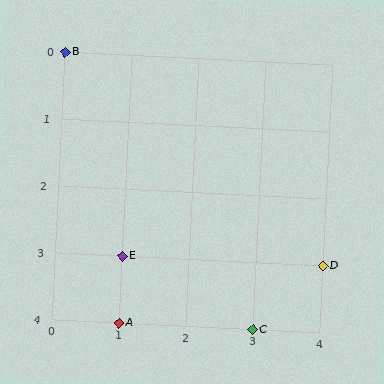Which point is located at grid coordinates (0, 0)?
Point B is at (0, 0).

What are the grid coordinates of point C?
Point C is at grid coordinates (3, 4).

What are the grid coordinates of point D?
Point D is at grid coordinates (4, 3).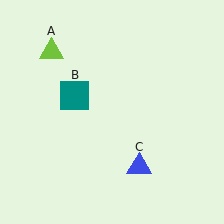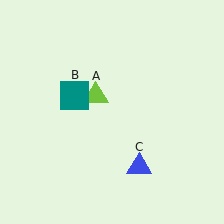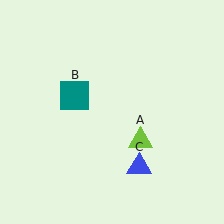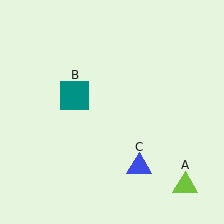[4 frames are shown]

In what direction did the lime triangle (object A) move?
The lime triangle (object A) moved down and to the right.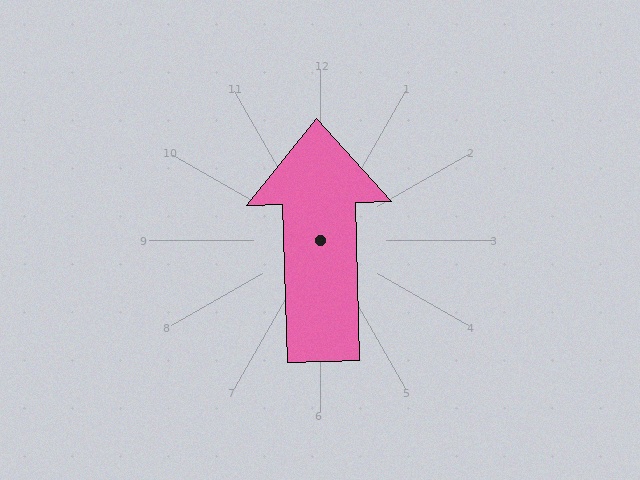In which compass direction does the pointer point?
North.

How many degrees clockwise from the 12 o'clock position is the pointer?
Approximately 358 degrees.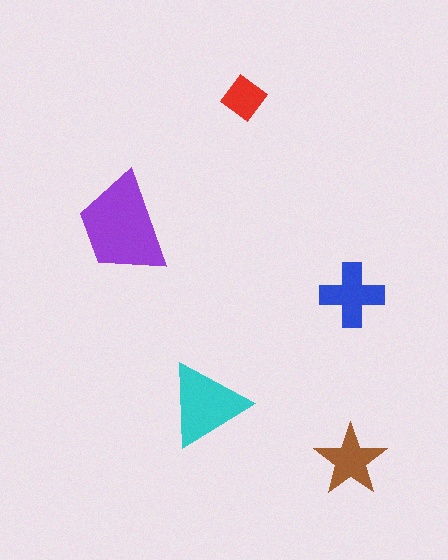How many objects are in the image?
There are 5 objects in the image.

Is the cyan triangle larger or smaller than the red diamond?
Larger.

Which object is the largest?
The purple trapezoid.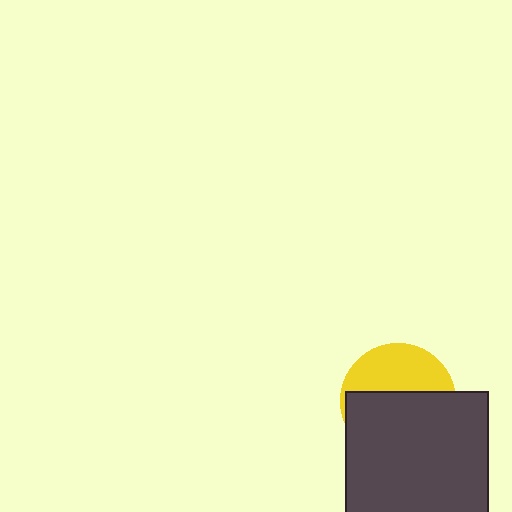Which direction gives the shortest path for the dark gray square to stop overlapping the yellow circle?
Moving down gives the shortest separation.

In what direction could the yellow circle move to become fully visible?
The yellow circle could move up. That would shift it out from behind the dark gray square entirely.